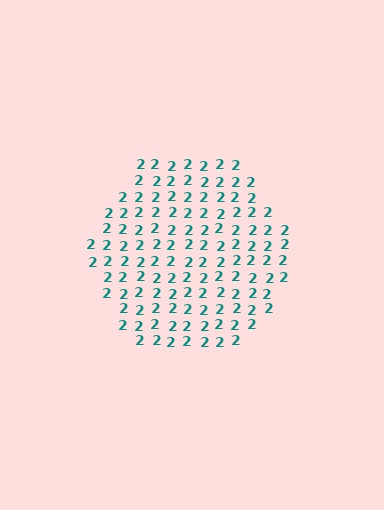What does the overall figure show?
The overall figure shows a hexagon.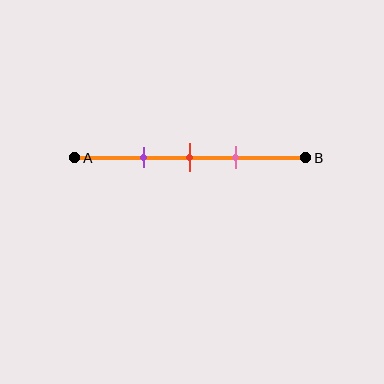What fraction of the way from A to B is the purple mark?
The purple mark is approximately 30% (0.3) of the way from A to B.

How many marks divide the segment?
There are 3 marks dividing the segment.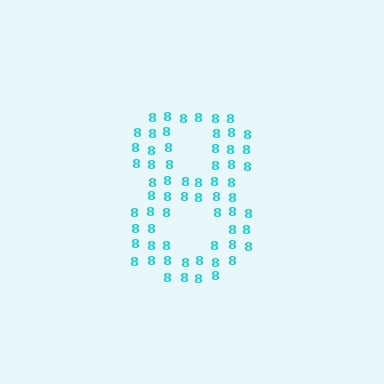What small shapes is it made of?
It is made of small digit 8's.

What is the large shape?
The large shape is the digit 8.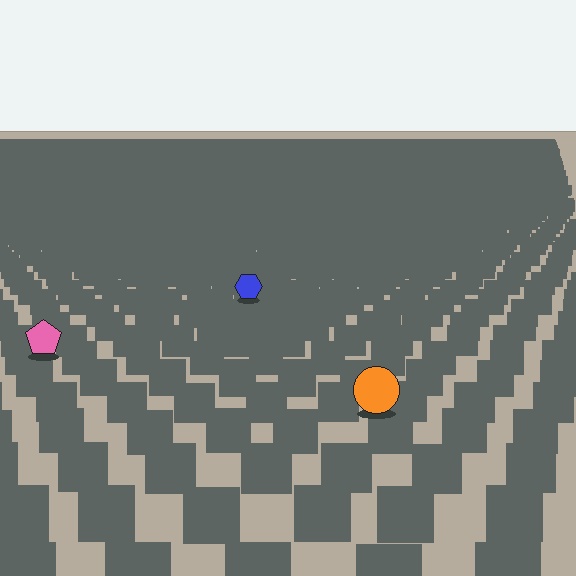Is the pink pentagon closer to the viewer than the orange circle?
No. The orange circle is closer — you can tell from the texture gradient: the ground texture is coarser near it.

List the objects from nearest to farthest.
From nearest to farthest: the orange circle, the pink pentagon, the blue hexagon.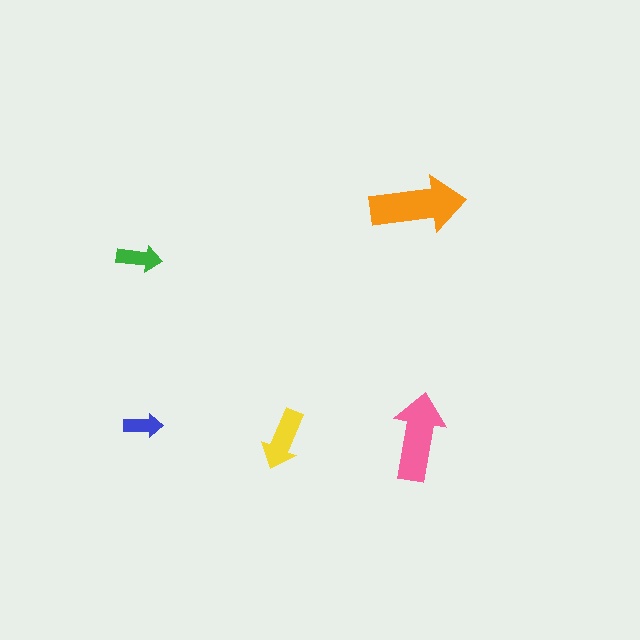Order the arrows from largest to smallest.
the orange one, the pink one, the yellow one, the green one, the blue one.